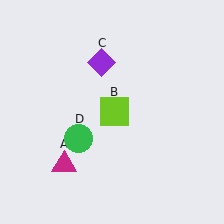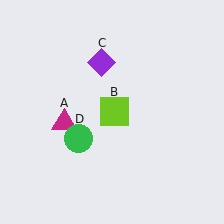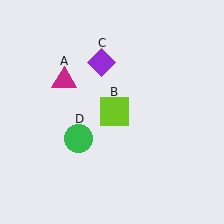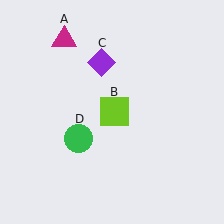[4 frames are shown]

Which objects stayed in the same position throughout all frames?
Lime square (object B) and purple diamond (object C) and green circle (object D) remained stationary.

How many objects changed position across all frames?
1 object changed position: magenta triangle (object A).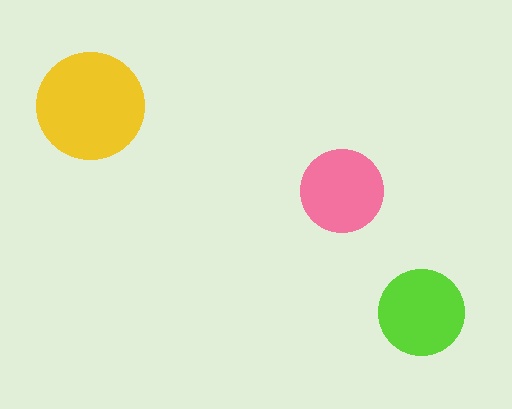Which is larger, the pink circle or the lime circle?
The lime one.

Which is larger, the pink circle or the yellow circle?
The yellow one.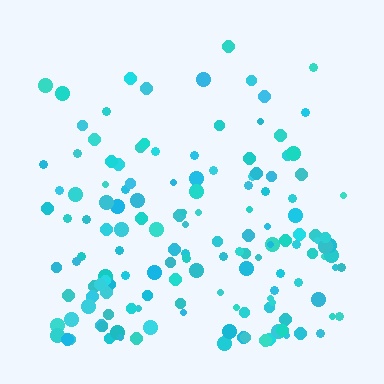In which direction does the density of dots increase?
From top to bottom, with the bottom side densest.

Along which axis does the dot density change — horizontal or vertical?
Vertical.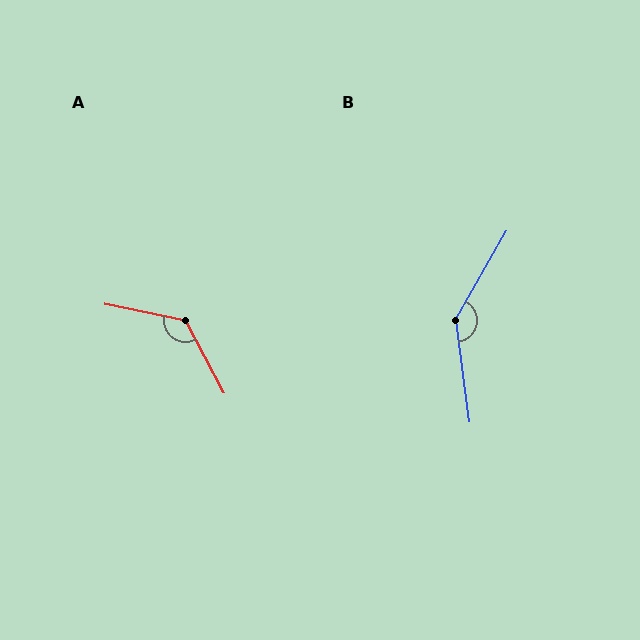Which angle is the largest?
B, at approximately 143 degrees.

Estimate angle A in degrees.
Approximately 130 degrees.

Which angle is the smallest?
A, at approximately 130 degrees.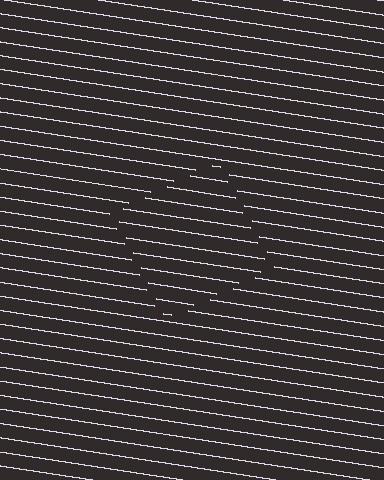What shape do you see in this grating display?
An illusory square. The interior of the shape contains the same grating, shifted by half a period — the contour is defined by the phase discontinuity where line-ends from the inner and outer gratings abut.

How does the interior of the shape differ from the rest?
The interior of the shape contains the same grating, shifted by half a period — the contour is defined by the phase discontinuity where line-ends from the inner and outer gratings abut.